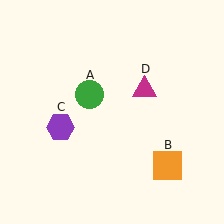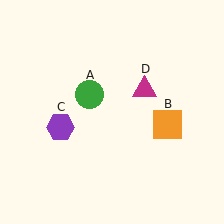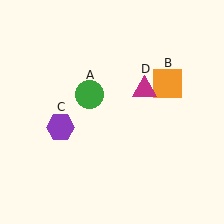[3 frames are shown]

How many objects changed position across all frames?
1 object changed position: orange square (object B).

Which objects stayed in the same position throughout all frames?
Green circle (object A) and purple hexagon (object C) and magenta triangle (object D) remained stationary.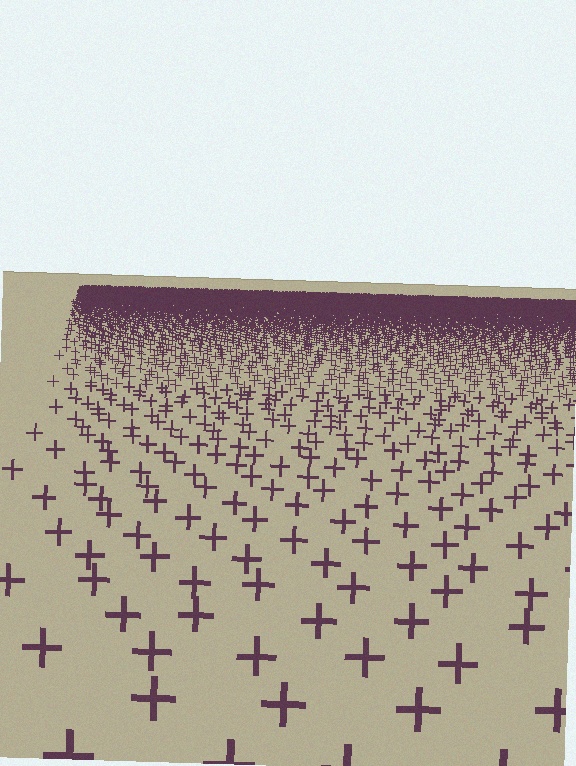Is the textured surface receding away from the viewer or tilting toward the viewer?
The surface is receding away from the viewer. Texture elements get smaller and denser toward the top.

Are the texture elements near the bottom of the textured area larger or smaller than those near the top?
Larger. Near the bottom, elements are closer to the viewer and appear at a bigger on-screen size.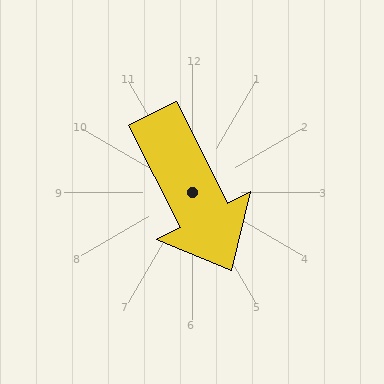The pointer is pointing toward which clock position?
Roughly 5 o'clock.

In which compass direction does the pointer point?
Southeast.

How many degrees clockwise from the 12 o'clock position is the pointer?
Approximately 153 degrees.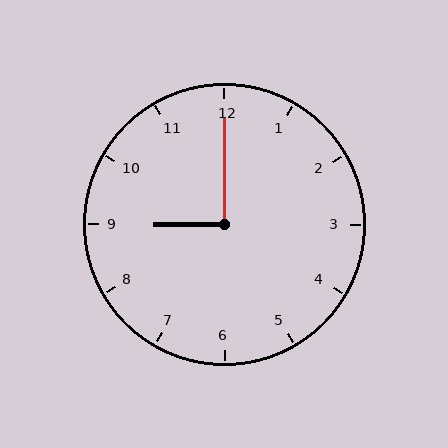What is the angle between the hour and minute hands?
Approximately 90 degrees.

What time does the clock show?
9:00.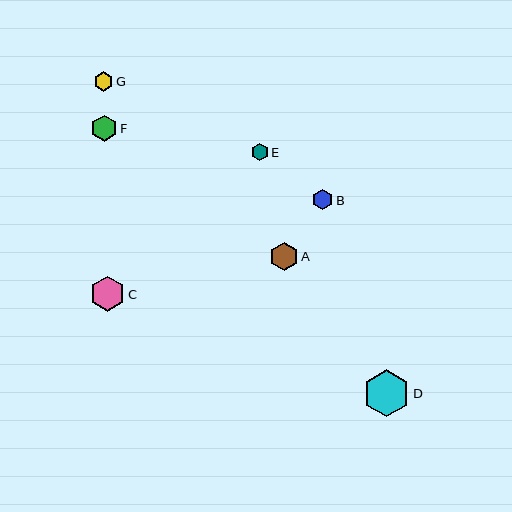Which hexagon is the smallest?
Hexagon E is the smallest with a size of approximately 18 pixels.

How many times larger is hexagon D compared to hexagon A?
Hexagon D is approximately 1.7 times the size of hexagon A.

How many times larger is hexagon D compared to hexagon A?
Hexagon D is approximately 1.7 times the size of hexagon A.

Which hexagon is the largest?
Hexagon D is the largest with a size of approximately 47 pixels.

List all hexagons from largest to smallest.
From largest to smallest: D, C, A, F, B, G, E.